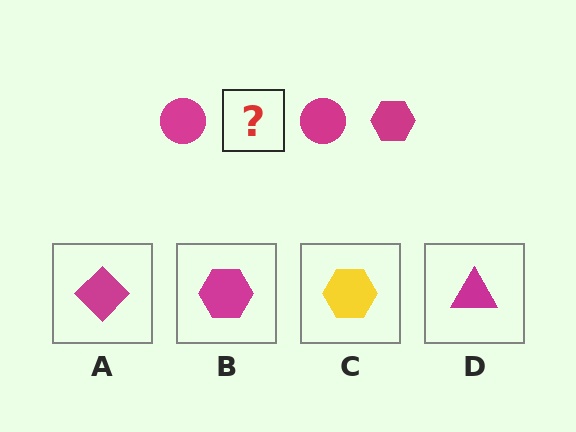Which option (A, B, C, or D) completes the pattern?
B.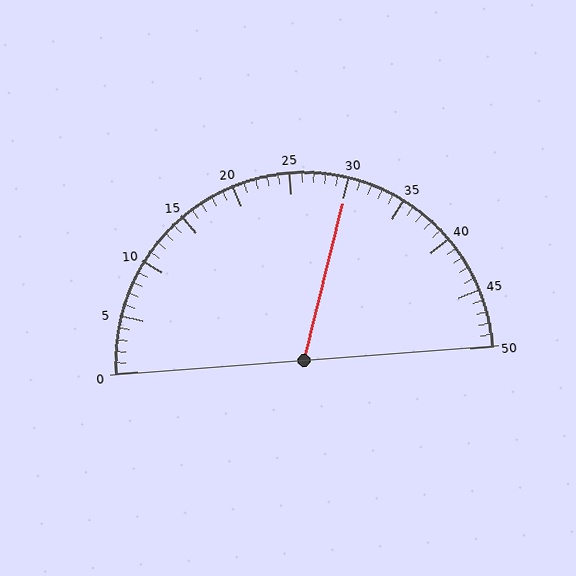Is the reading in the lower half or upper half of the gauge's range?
The reading is in the upper half of the range (0 to 50).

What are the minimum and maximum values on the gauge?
The gauge ranges from 0 to 50.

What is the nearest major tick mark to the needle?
The nearest major tick mark is 30.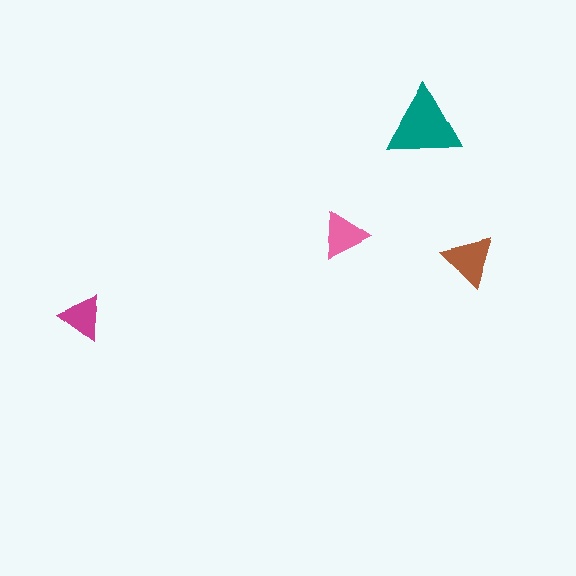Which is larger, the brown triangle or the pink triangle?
The brown one.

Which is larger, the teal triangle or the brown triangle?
The teal one.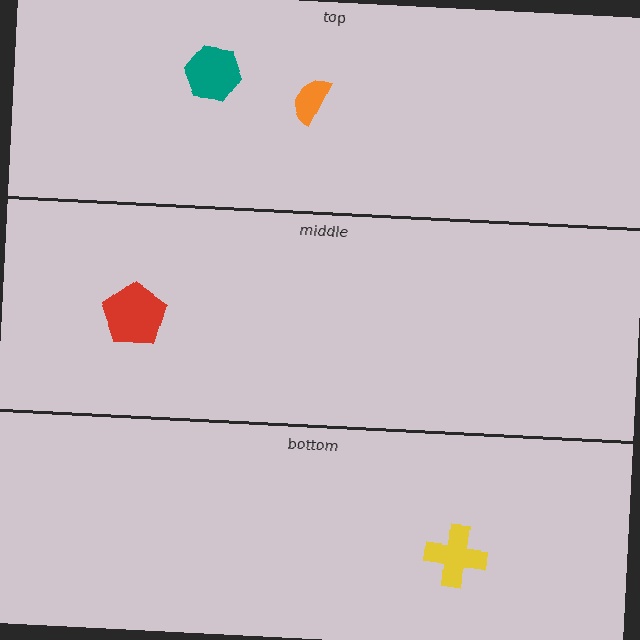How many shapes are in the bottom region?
1.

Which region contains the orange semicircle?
The top region.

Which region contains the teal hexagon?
The top region.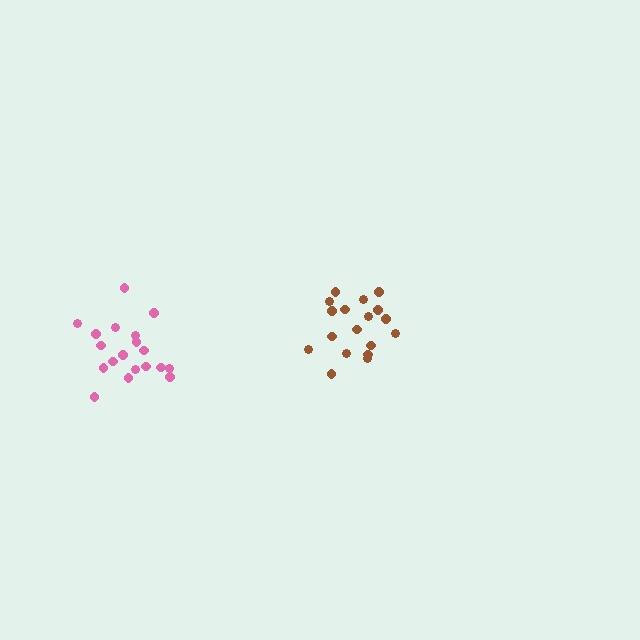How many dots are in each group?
Group 1: 19 dots, Group 2: 19 dots (38 total).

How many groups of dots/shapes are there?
There are 2 groups.